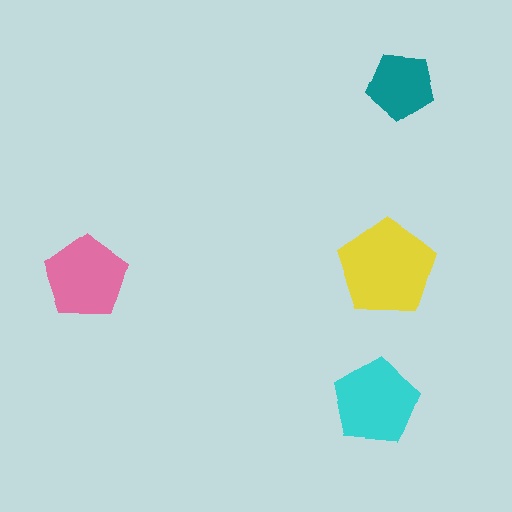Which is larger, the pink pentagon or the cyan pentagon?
The cyan one.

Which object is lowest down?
The cyan pentagon is bottommost.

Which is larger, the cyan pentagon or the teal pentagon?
The cyan one.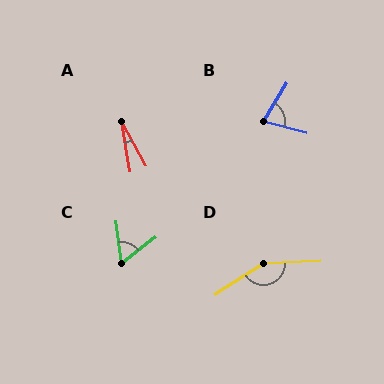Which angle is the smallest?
A, at approximately 19 degrees.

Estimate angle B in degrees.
Approximately 74 degrees.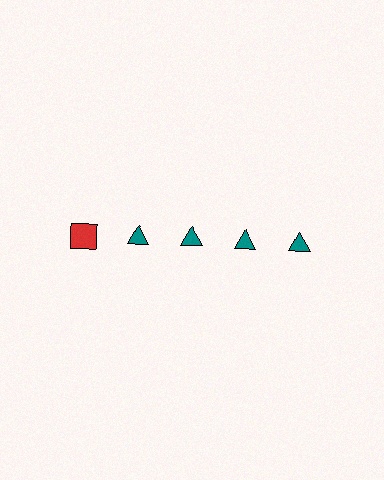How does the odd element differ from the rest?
It differs in both color (red instead of teal) and shape (square instead of triangle).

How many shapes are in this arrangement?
There are 5 shapes arranged in a grid pattern.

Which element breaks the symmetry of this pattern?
The red square in the top row, leftmost column breaks the symmetry. All other shapes are teal triangles.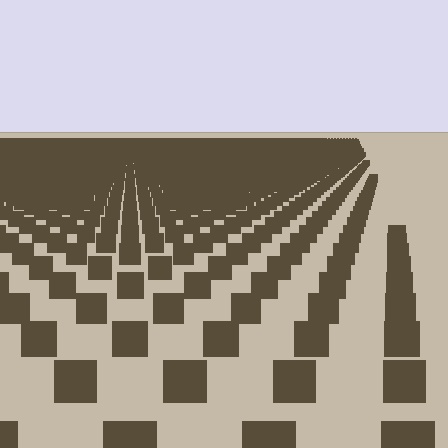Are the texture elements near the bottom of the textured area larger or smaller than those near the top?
Larger. Near the bottom, elements are closer to the viewer and appear at a bigger on-screen size.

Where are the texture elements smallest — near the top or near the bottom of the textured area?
Near the top.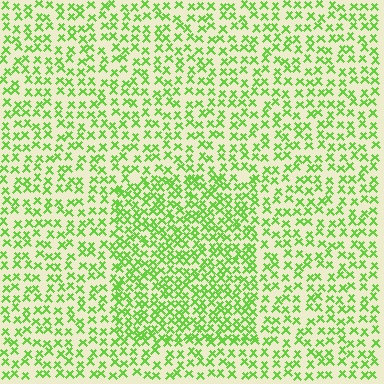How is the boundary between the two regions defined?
The boundary is defined by a change in element density (approximately 1.7x ratio). All elements are the same color, size, and shape.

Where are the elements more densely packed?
The elements are more densely packed inside the rectangle boundary.